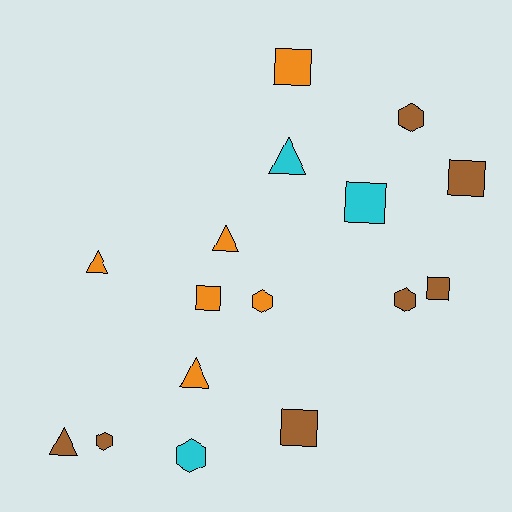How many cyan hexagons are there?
There is 1 cyan hexagon.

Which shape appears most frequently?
Square, with 6 objects.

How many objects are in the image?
There are 16 objects.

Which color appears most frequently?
Brown, with 7 objects.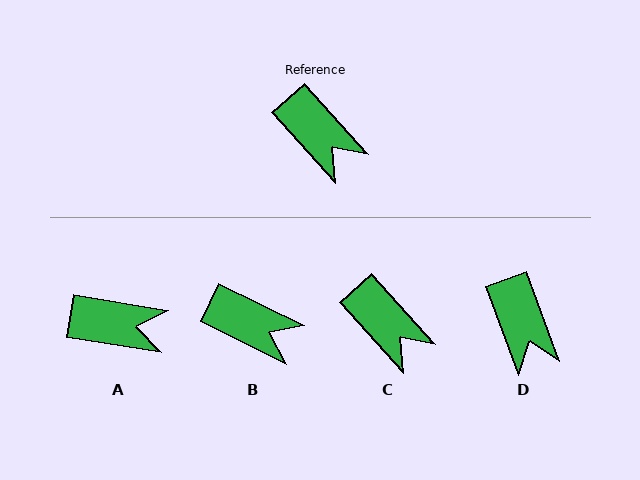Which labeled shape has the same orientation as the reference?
C.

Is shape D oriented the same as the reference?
No, it is off by about 22 degrees.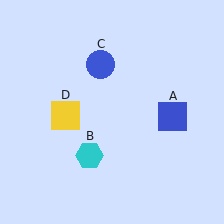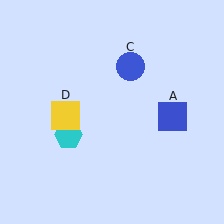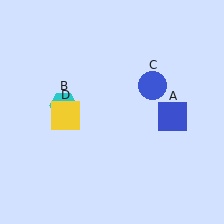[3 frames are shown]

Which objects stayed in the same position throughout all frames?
Blue square (object A) and yellow square (object D) remained stationary.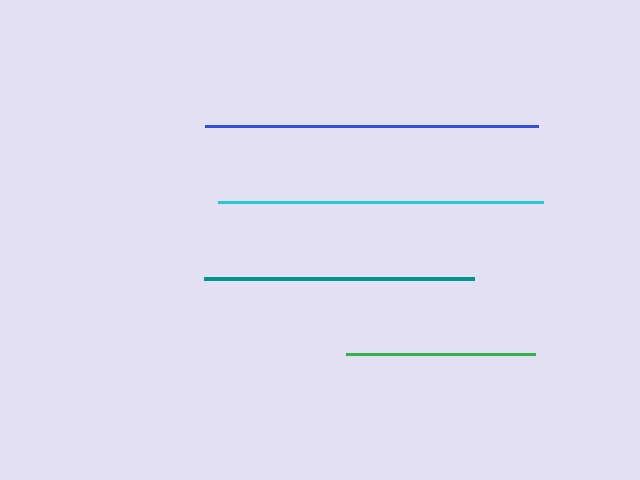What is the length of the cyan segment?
The cyan segment is approximately 324 pixels long.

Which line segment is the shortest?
The green line is the shortest at approximately 188 pixels.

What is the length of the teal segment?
The teal segment is approximately 270 pixels long.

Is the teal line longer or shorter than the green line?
The teal line is longer than the green line.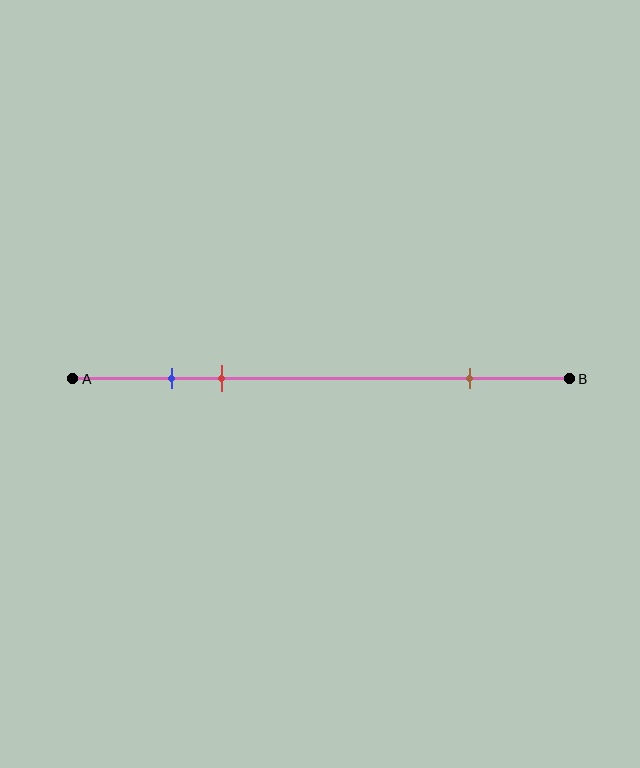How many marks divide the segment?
There are 3 marks dividing the segment.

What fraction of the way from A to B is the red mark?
The red mark is approximately 30% (0.3) of the way from A to B.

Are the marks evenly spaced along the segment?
No, the marks are not evenly spaced.